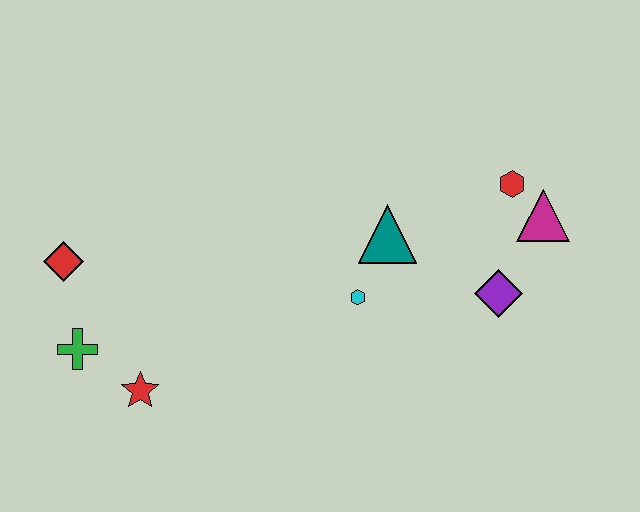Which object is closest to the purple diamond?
The magenta triangle is closest to the purple diamond.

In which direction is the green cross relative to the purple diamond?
The green cross is to the left of the purple diamond.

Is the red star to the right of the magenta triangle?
No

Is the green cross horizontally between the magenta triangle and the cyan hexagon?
No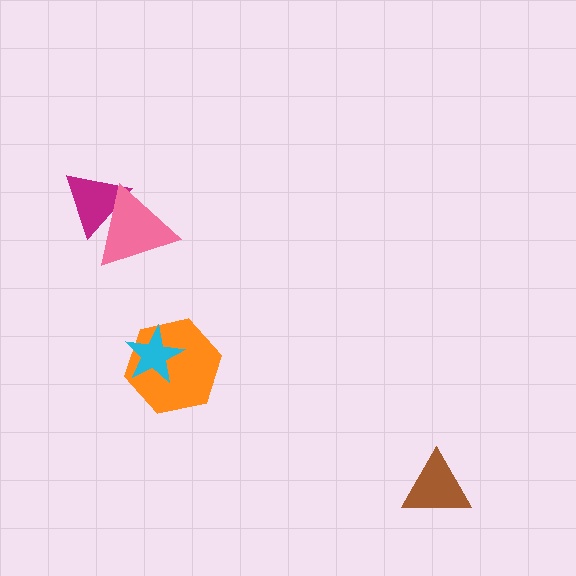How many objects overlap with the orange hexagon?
1 object overlaps with the orange hexagon.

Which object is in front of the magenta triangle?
The pink triangle is in front of the magenta triangle.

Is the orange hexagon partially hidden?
Yes, it is partially covered by another shape.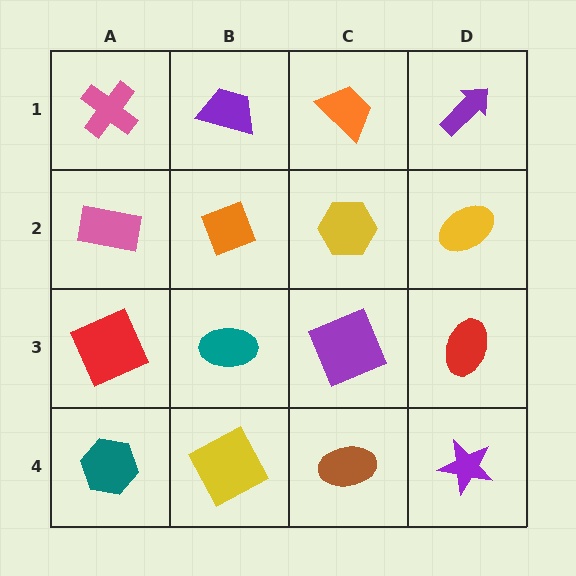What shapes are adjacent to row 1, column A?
A pink rectangle (row 2, column A), a purple trapezoid (row 1, column B).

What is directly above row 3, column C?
A yellow hexagon.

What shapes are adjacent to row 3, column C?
A yellow hexagon (row 2, column C), a brown ellipse (row 4, column C), a teal ellipse (row 3, column B), a red ellipse (row 3, column D).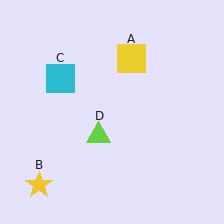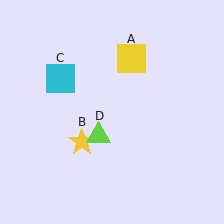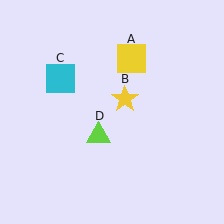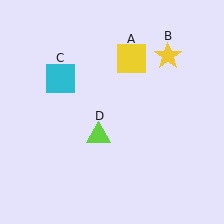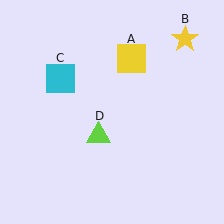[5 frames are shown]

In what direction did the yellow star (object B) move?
The yellow star (object B) moved up and to the right.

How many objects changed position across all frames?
1 object changed position: yellow star (object B).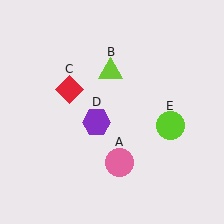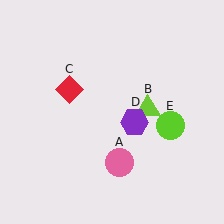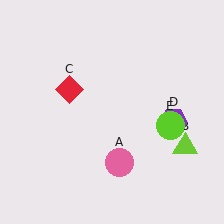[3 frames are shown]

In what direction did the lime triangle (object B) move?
The lime triangle (object B) moved down and to the right.